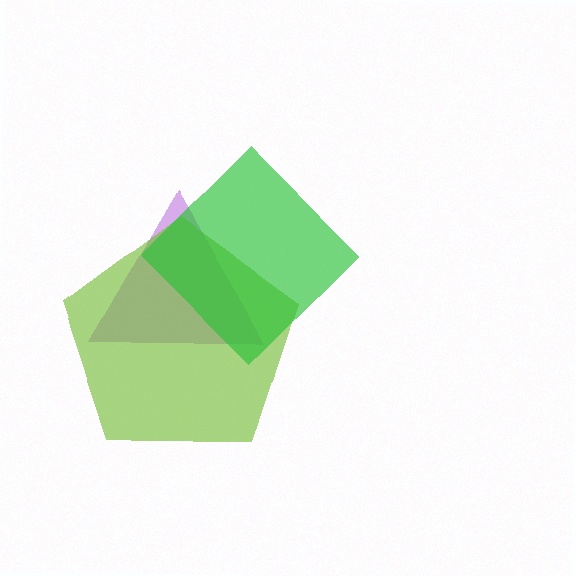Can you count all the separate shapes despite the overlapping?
Yes, there are 3 separate shapes.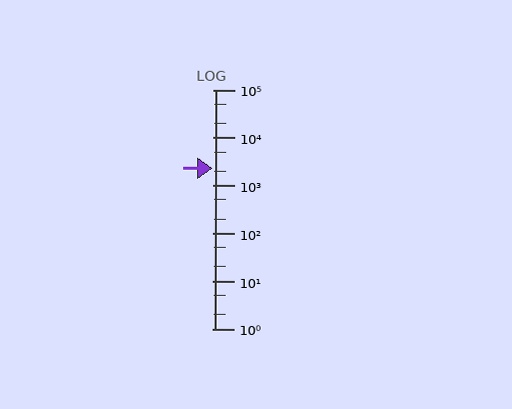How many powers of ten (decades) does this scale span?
The scale spans 5 decades, from 1 to 100000.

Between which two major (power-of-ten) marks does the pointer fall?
The pointer is between 1000 and 10000.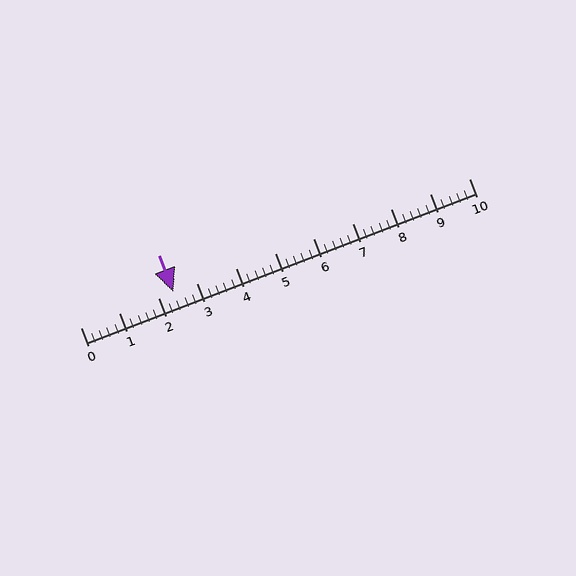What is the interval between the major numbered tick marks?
The major tick marks are spaced 1 units apart.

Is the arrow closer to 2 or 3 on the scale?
The arrow is closer to 2.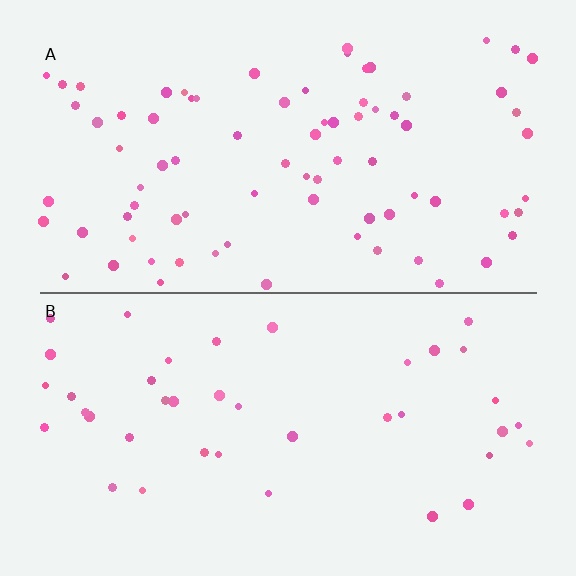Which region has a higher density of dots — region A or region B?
A (the top).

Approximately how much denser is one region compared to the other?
Approximately 2.0× — region A over region B.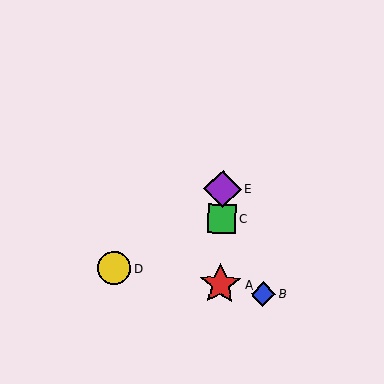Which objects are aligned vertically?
Objects A, C, E are aligned vertically.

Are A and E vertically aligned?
Yes, both are at x≈220.